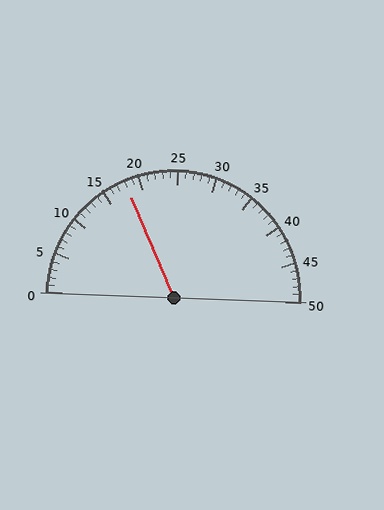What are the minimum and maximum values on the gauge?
The gauge ranges from 0 to 50.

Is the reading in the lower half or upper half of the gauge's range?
The reading is in the lower half of the range (0 to 50).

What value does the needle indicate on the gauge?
The needle indicates approximately 18.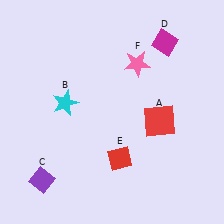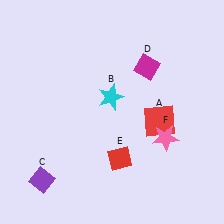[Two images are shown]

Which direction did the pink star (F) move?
The pink star (F) moved down.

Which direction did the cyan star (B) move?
The cyan star (B) moved right.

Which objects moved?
The objects that moved are: the cyan star (B), the magenta diamond (D), the pink star (F).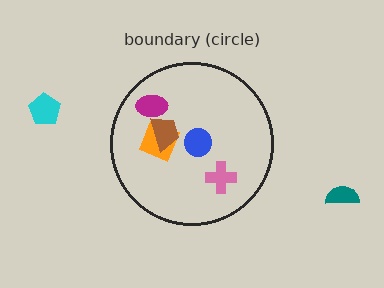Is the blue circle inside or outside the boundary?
Inside.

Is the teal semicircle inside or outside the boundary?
Outside.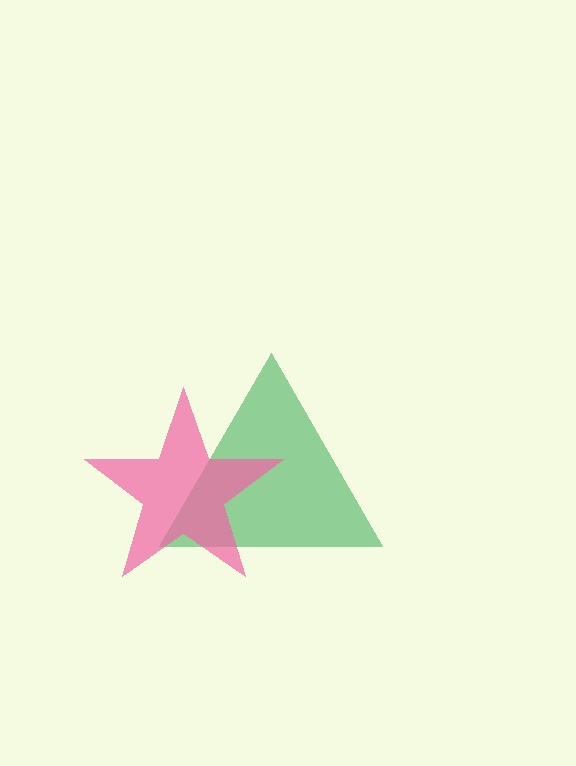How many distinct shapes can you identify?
There are 2 distinct shapes: a green triangle, a pink star.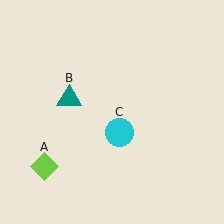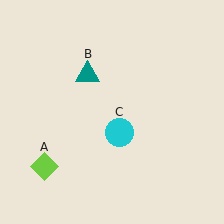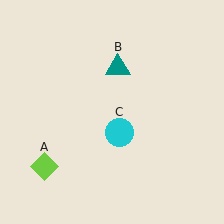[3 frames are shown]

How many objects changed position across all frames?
1 object changed position: teal triangle (object B).